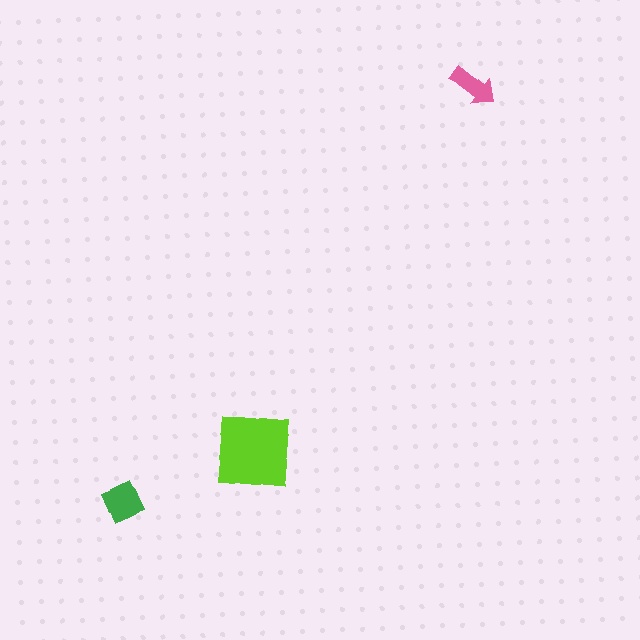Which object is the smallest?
The pink arrow.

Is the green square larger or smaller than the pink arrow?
Larger.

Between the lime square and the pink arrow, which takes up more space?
The lime square.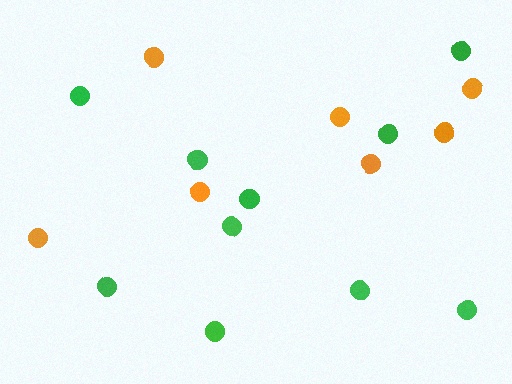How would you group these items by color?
There are 2 groups: one group of green circles (10) and one group of orange circles (7).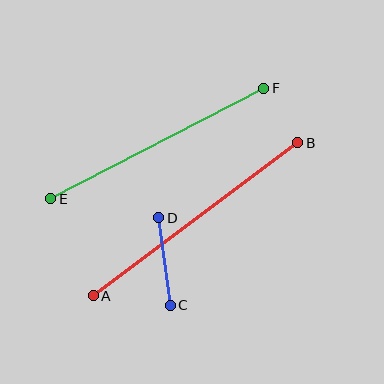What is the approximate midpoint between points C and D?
The midpoint is at approximately (164, 261) pixels.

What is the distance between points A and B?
The distance is approximately 255 pixels.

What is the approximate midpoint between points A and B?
The midpoint is at approximately (195, 219) pixels.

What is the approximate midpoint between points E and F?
The midpoint is at approximately (157, 144) pixels.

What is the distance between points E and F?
The distance is approximately 240 pixels.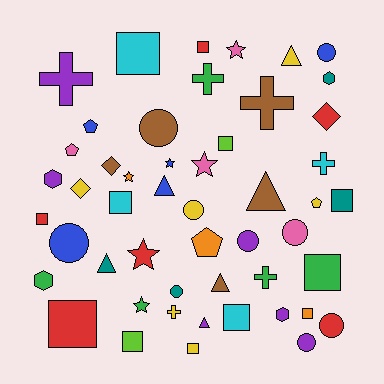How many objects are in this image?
There are 50 objects.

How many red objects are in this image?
There are 6 red objects.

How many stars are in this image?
There are 6 stars.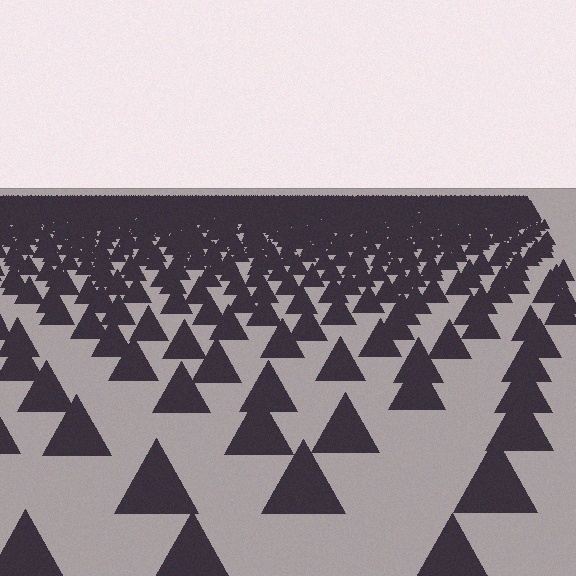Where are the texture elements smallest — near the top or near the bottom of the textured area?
Near the top.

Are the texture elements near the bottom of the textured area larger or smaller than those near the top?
Larger. Near the bottom, elements are closer to the viewer and appear at a bigger on-screen size.